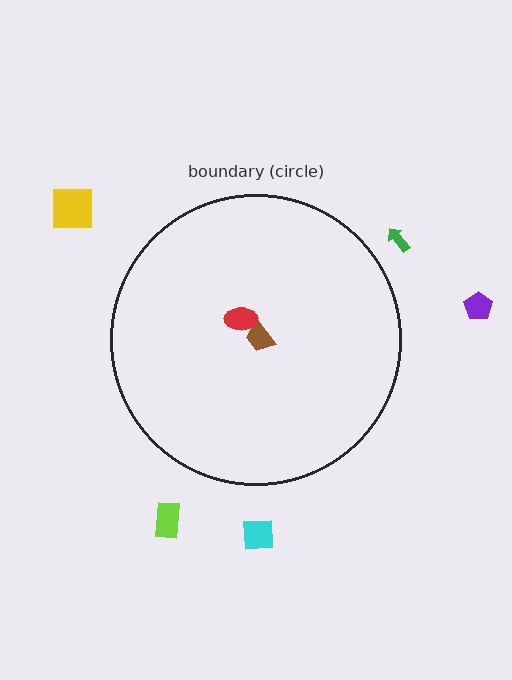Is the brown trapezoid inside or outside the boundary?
Inside.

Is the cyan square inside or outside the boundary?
Outside.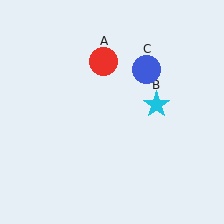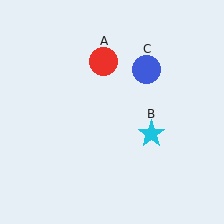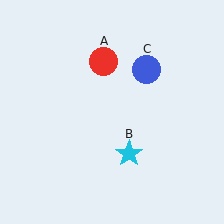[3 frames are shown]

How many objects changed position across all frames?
1 object changed position: cyan star (object B).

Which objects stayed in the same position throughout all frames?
Red circle (object A) and blue circle (object C) remained stationary.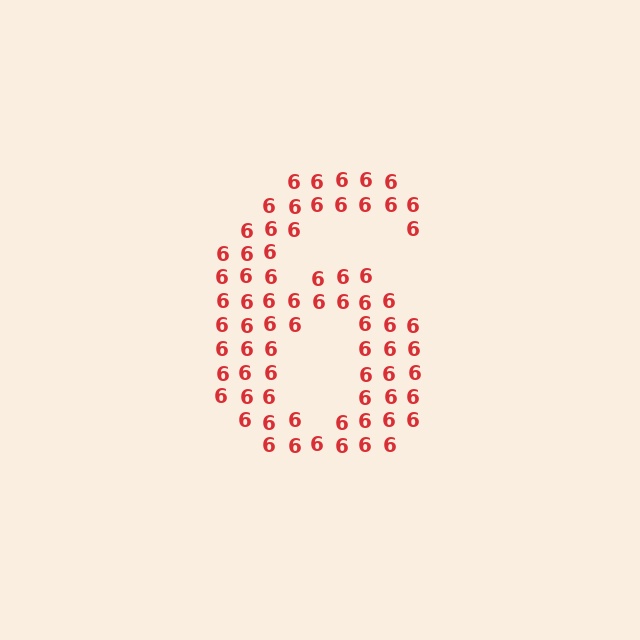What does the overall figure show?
The overall figure shows the digit 6.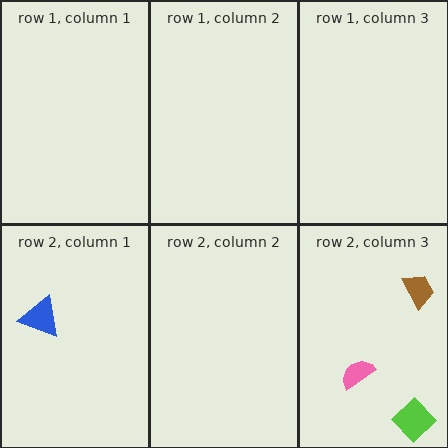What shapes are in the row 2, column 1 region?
The blue triangle.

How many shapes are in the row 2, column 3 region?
3.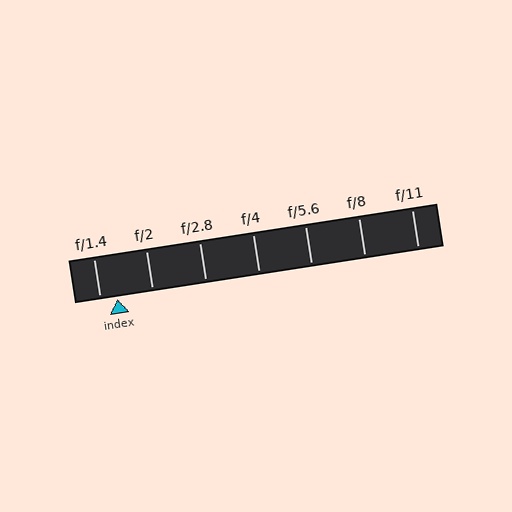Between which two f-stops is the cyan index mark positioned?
The index mark is between f/1.4 and f/2.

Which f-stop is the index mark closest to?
The index mark is closest to f/1.4.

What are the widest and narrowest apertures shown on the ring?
The widest aperture shown is f/1.4 and the narrowest is f/11.